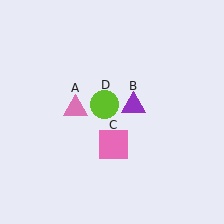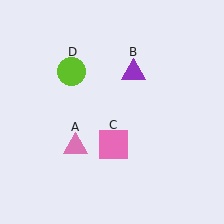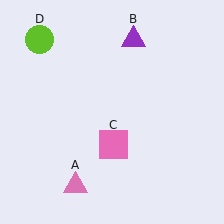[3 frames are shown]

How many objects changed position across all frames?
3 objects changed position: pink triangle (object A), purple triangle (object B), lime circle (object D).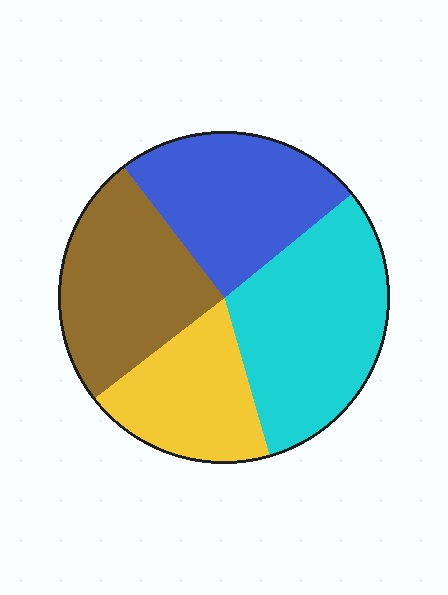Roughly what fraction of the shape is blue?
Blue covers roughly 25% of the shape.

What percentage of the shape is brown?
Brown takes up between a quarter and a half of the shape.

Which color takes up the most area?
Cyan, at roughly 30%.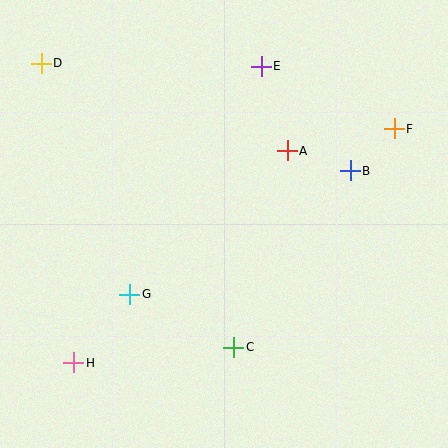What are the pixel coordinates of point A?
Point A is at (287, 151).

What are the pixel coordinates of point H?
Point H is at (74, 363).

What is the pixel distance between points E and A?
The distance between E and A is 88 pixels.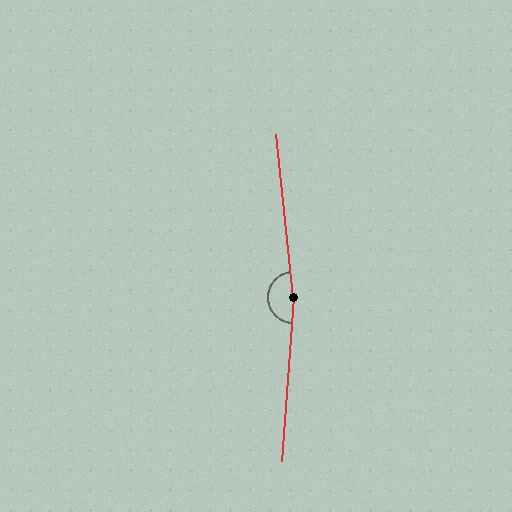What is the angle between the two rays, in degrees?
Approximately 170 degrees.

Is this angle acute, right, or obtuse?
It is obtuse.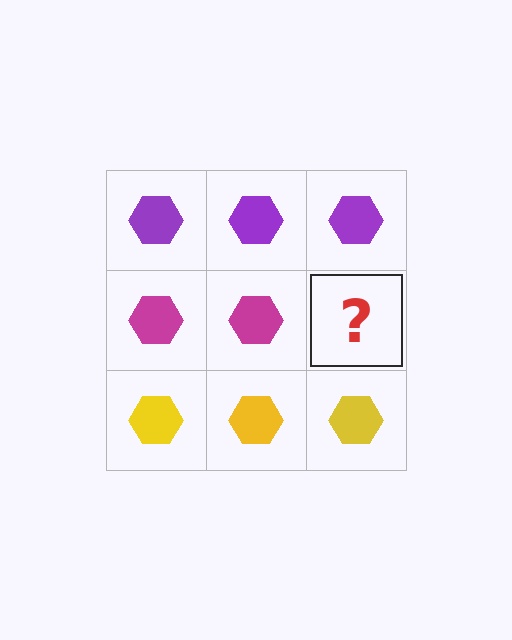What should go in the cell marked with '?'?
The missing cell should contain a magenta hexagon.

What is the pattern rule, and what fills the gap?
The rule is that each row has a consistent color. The gap should be filled with a magenta hexagon.